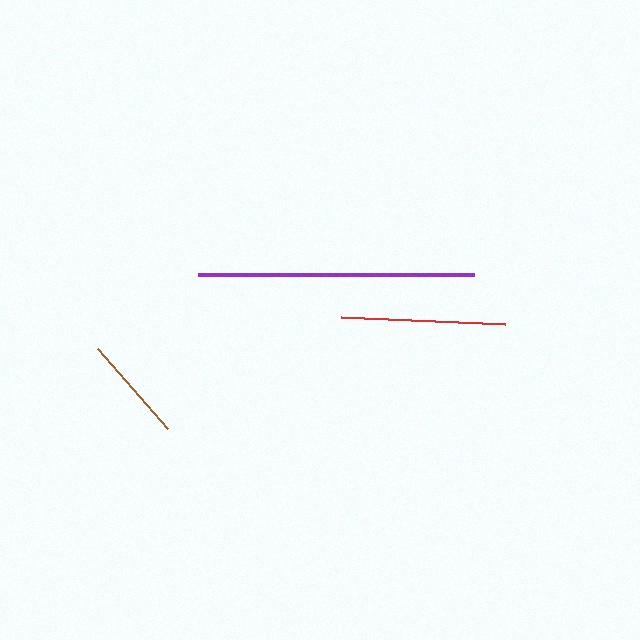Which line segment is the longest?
The purple line is the longest at approximately 276 pixels.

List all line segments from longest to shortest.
From longest to shortest: purple, red, brown.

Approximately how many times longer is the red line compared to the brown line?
The red line is approximately 1.5 times the length of the brown line.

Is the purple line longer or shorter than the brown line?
The purple line is longer than the brown line.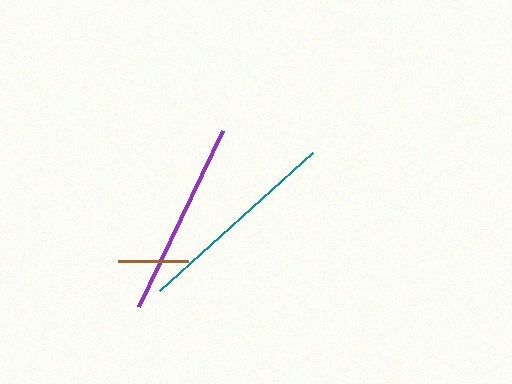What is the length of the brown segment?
The brown segment is approximately 70 pixels long.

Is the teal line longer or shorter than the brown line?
The teal line is longer than the brown line.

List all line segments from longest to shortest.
From longest to shortest: teal, purple, brown.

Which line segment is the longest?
The teal line is the longest at approximately 206 pixels.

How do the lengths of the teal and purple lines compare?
The teal and purple lines are approximately the same length.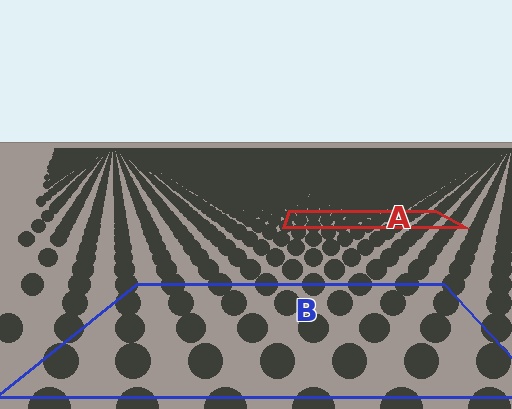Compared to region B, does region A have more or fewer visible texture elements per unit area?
Region A has more texture elements per unit area — they are packed more densely because it is farther away.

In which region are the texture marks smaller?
The texture marks are smaller in region A, because it is farther away.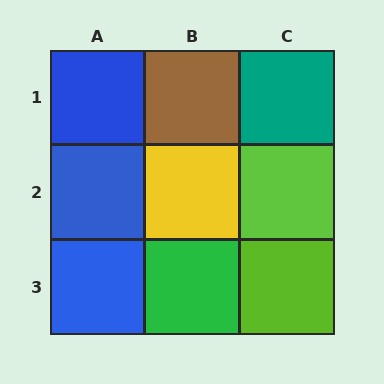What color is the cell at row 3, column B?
Green.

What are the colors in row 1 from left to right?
Blue, brown, teal.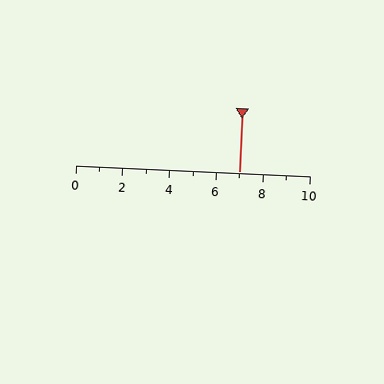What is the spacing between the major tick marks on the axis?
The major ticks are spaced 2 apart.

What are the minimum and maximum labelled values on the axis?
The axis runs from 0 to 10.